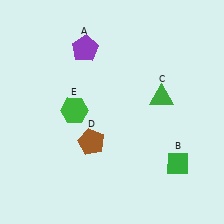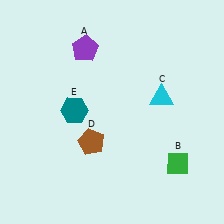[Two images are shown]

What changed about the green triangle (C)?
In Image 1, C is green. In Image 2, it changed to cyan.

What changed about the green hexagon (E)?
In Image 1, E is green. In Image 2, it changed to teal.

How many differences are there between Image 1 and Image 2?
There are 2 differences between the two images.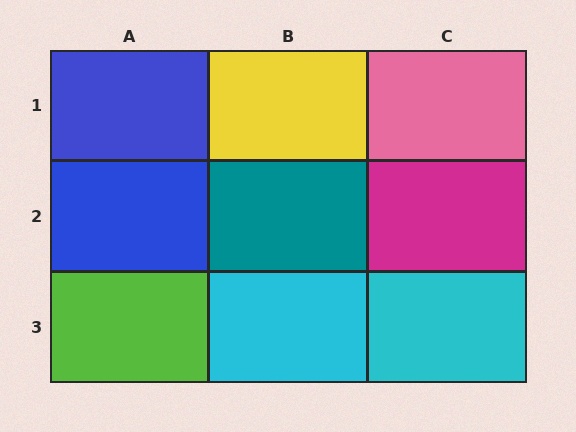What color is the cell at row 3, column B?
Cyan.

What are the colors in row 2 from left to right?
Blue, teal, magenta.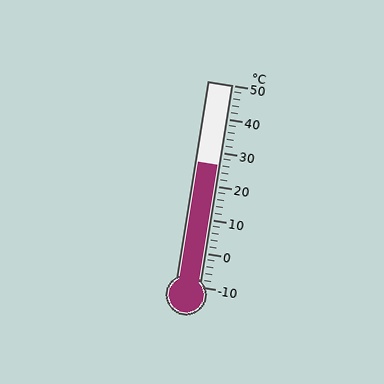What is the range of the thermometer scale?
The thermometer scale ranges from -10°C to 50°C.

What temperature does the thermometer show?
The thermometer shows approximately 26°C.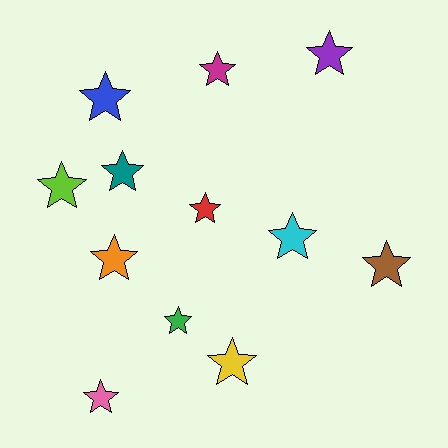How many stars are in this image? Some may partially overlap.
There are 12 stars.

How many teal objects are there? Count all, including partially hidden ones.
There is 1 teal object.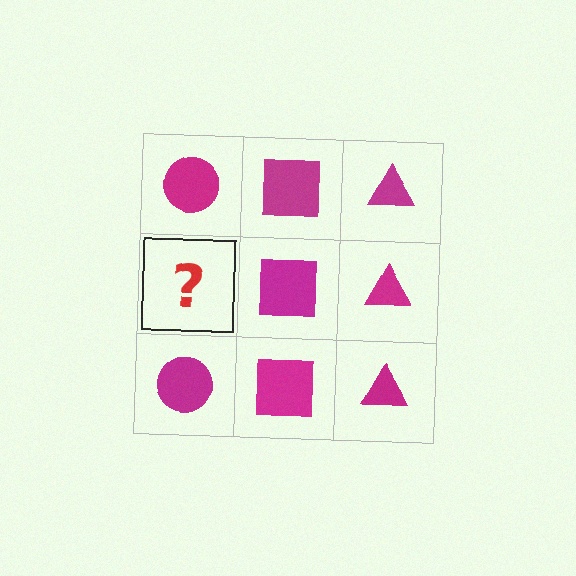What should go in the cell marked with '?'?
The missing cell should contain a magenta circle.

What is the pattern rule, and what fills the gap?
The rule is that each column has a consistent shape. The gap should be filled with a magenta circle.